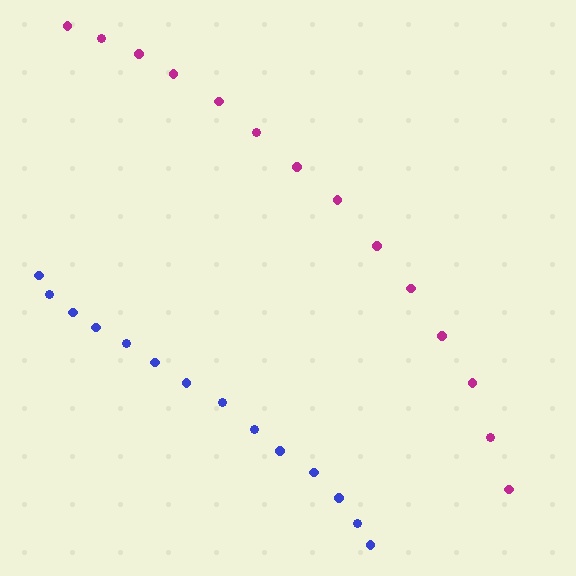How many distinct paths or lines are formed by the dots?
There are 2 distinct paths.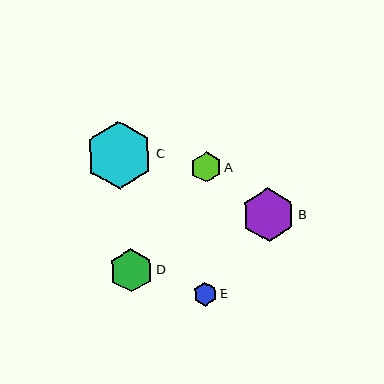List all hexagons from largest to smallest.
From largest to smallest: C, B, D, A, E.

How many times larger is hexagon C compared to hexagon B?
Hexagon C is approximately 1.2 times the size of hexagon B.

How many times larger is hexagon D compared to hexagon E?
Hexagon D is approximately 1.9 times the size of hexagon E.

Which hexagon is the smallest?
Hexagon E is the smallest with a size of approximately 23 pixels.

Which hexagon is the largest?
Hexagon C is the largest with a size of approximately 67 pixels.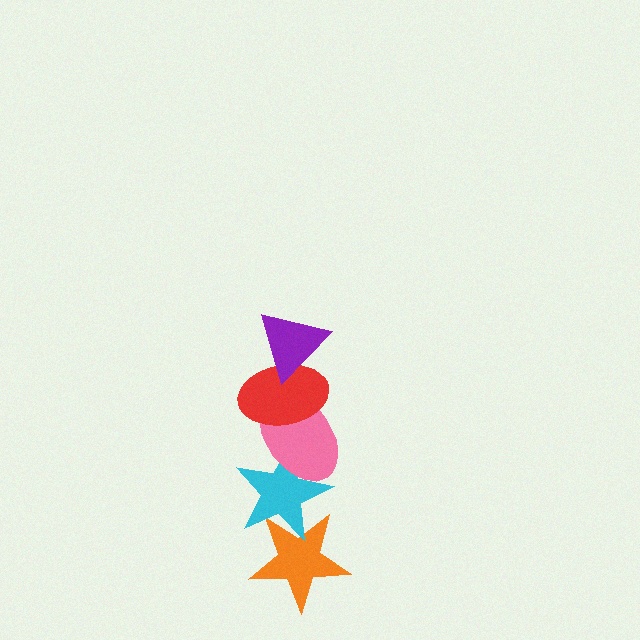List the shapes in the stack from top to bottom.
From top to bottom: the purple triangle, the red ellipse, the pink ellipse, the cyan star, the orange star.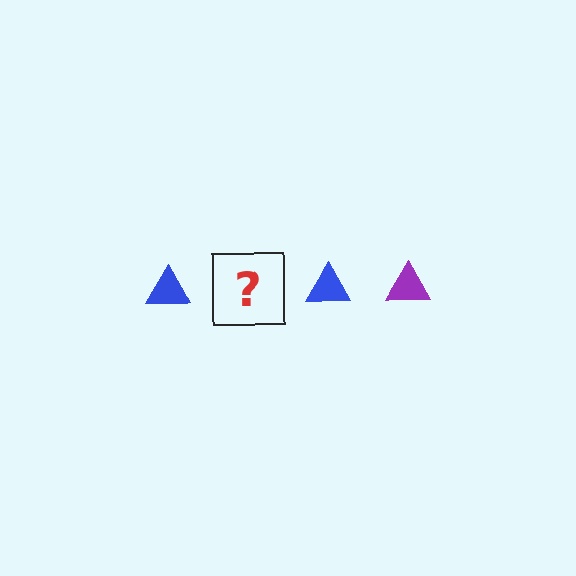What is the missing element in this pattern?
The missing element is a purple triangle.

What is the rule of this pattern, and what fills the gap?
The rule is that the pattern cycles through blue, purple triangles. The gap should be filled with a purple triangle.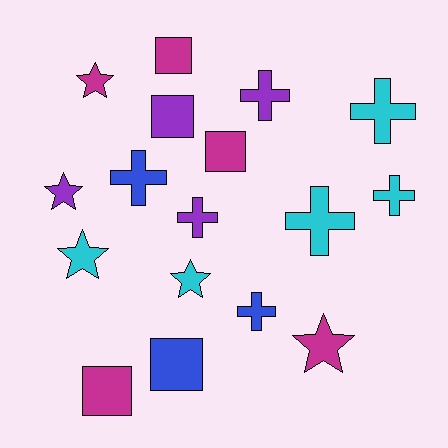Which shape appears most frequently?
Cross, with 7 objects.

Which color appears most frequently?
Magenta, with 5 objects.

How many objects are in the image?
There are 17 objects.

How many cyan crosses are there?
There are 3 cyan crosses.